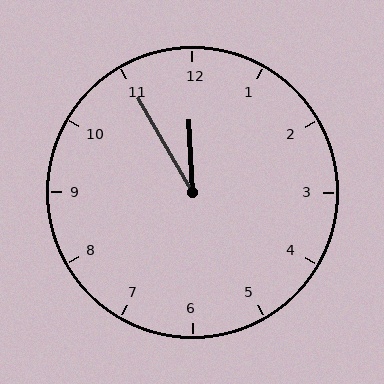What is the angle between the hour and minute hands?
Approximately 28 degrees.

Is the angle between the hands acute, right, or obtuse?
It is acute.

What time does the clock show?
11:55.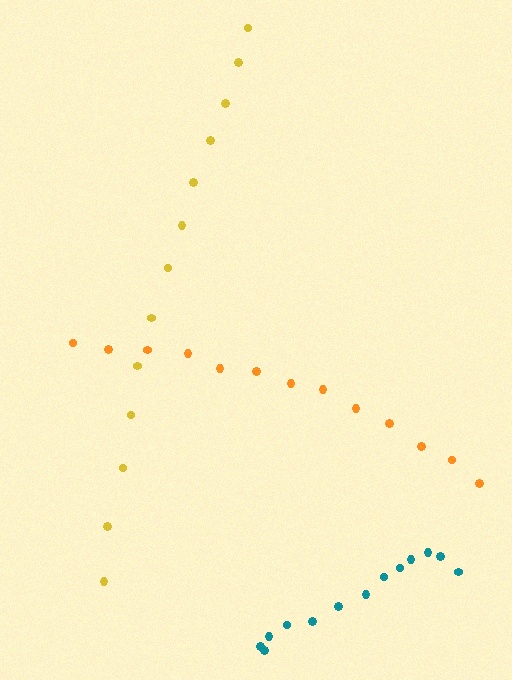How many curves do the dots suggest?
There are 3 distinct paths.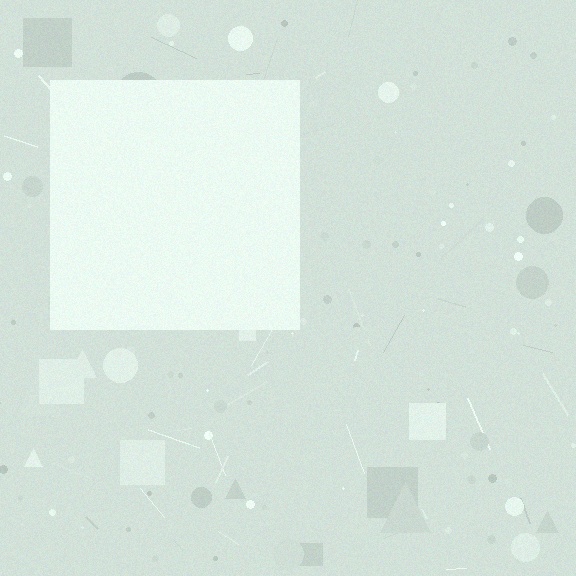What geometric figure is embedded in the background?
A square is embedded in the background.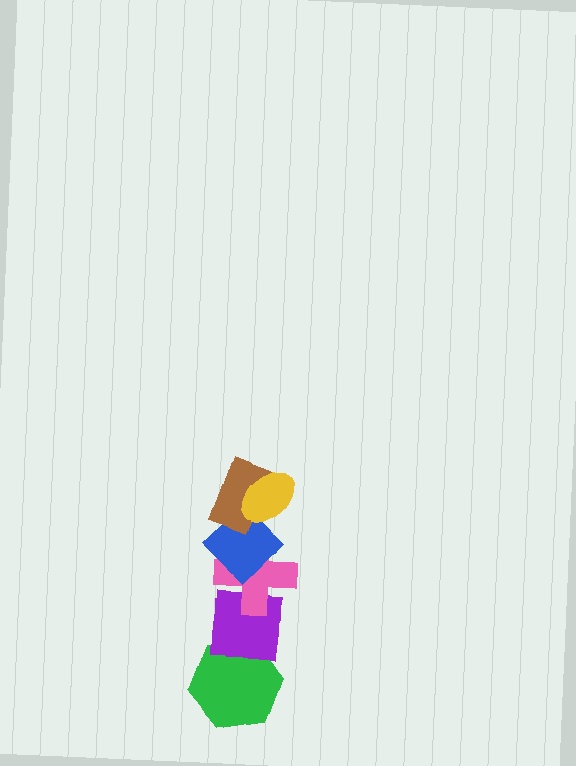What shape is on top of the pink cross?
The blue diamond is on top of the pink cross.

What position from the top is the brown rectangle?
The brown rectangle is 2nd from the top.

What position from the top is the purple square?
The purple square is 5th from the top.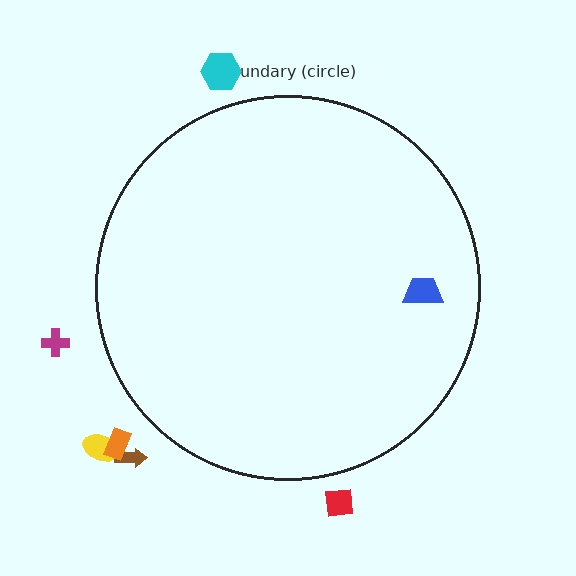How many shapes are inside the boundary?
1 inside, 6 outside.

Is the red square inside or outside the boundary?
Outside.